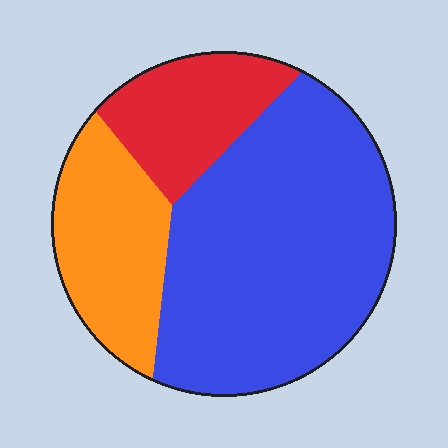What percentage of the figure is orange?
Orange covers 23% of the figure.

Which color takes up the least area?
Red, at roughly 20%.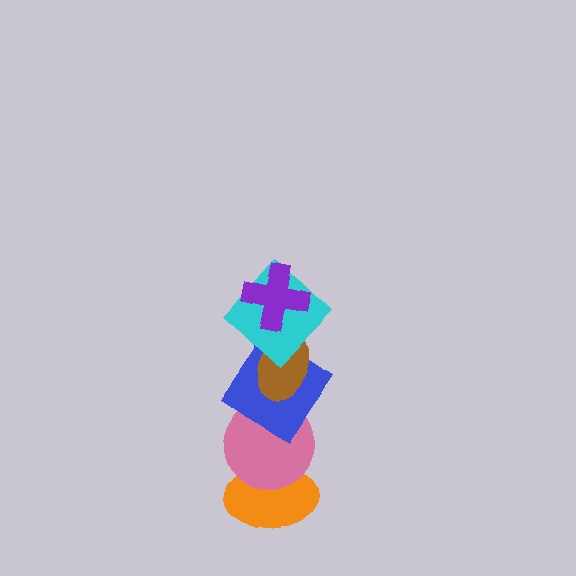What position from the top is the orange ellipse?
The orange ellipse is 6th from the top.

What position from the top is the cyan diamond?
The cyan diamond is 2nd from the top.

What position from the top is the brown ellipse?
The brown ellipse is 3rd from the top.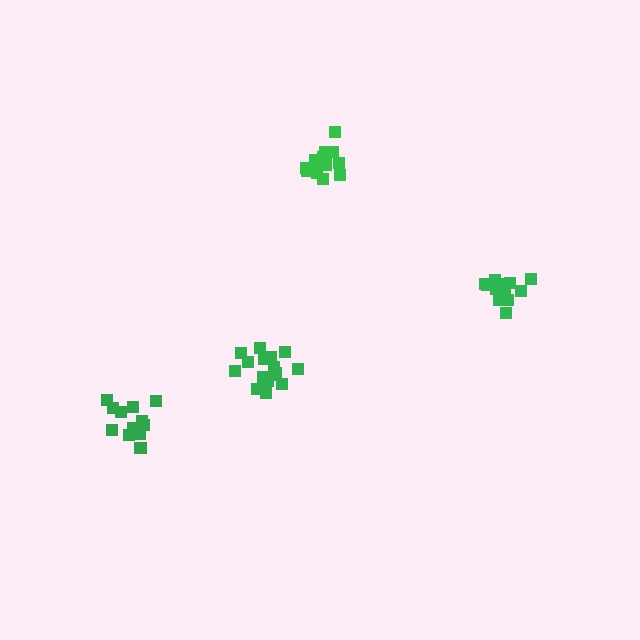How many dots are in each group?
Group 1: 16 dots, Group 2: 13 dots, Group 3: 15 dots, Group 4: 13 dots (57 total).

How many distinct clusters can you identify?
There are 4 distinct clusters.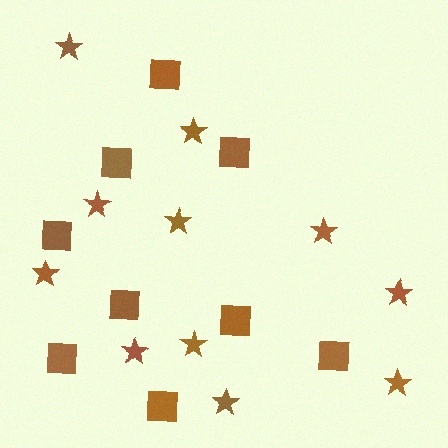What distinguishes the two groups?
There are 2 groups: one group of stars (11) and one group of squares (9).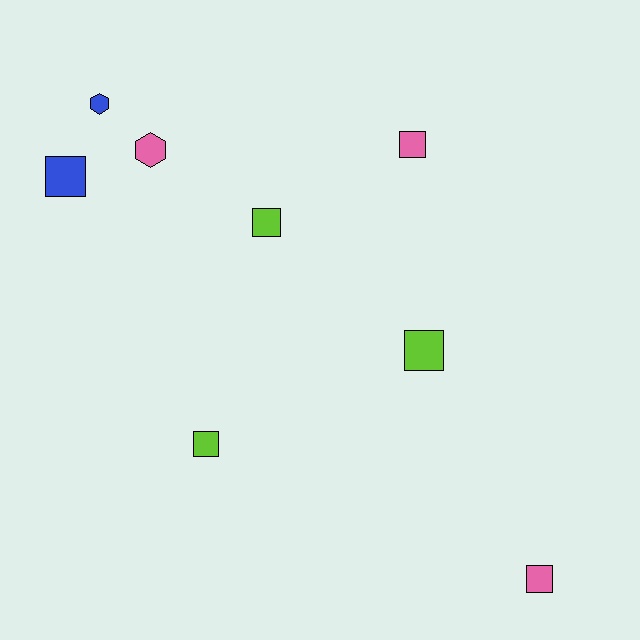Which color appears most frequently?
Lime, with 3 objects.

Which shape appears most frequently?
Square, with 6 objects.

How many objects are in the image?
There are 8 objects.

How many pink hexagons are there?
There is 1 pink hexagon.